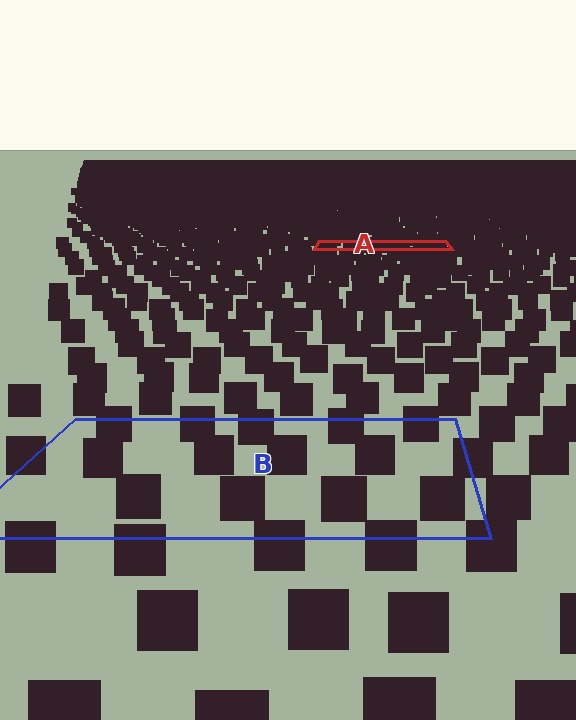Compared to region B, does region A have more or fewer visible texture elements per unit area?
Region A has more texture elements per unit area — they are packed more densely because it is farther away.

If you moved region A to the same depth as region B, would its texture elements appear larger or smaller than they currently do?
They would appear larger. At a closer depth, the same texture elements are projected at a bigger on-screen size.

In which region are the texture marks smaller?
The texture marks are smaller in region A, because it is farther away.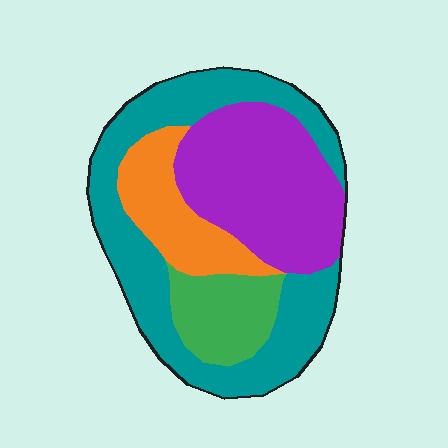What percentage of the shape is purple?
Purple covers about 30% of the shape.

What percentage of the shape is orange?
Orange covers roughly 15% of the shape.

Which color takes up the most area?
Teal, at roughly 40%.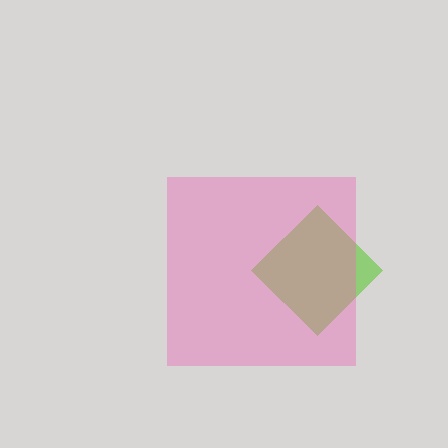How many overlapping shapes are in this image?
There are 2 overlapping shapes in the image.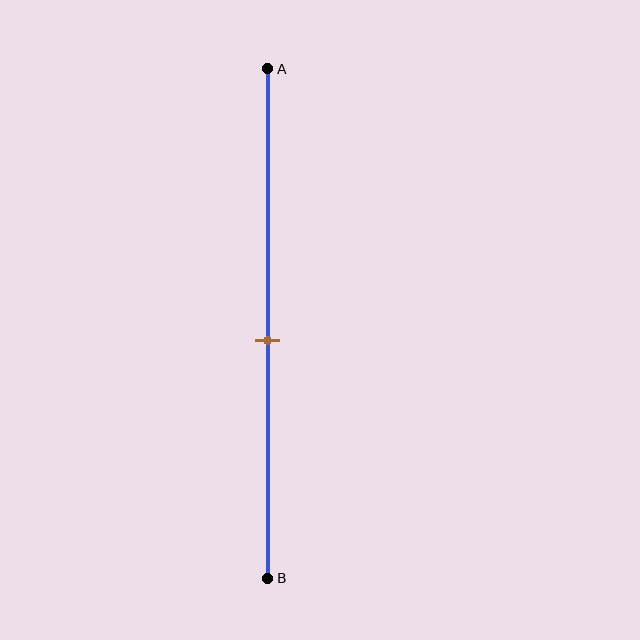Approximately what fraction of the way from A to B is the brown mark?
The brown mark is approximately 55% of the way from A to B.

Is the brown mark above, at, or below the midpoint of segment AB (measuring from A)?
The brown mark is below the midpoint of segment AB.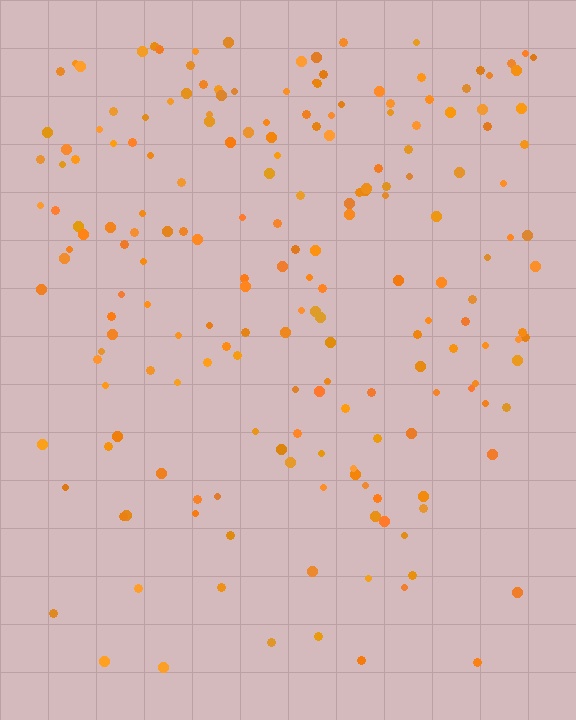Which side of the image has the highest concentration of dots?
The top.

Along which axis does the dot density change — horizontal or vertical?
Vertical.